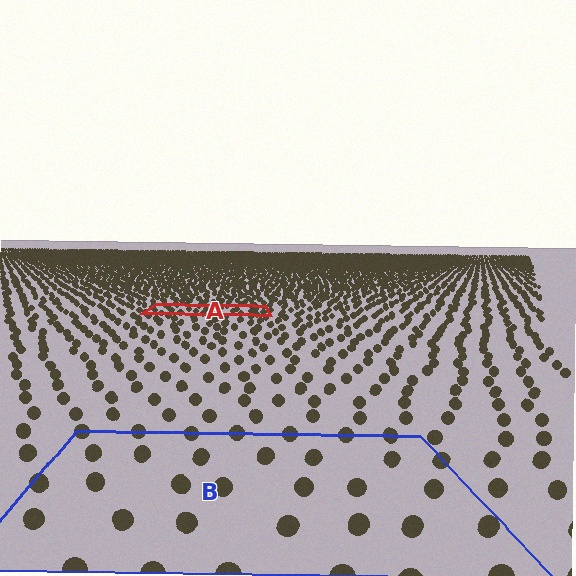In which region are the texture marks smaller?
The texture marks are smaller in region A, because it is farther away.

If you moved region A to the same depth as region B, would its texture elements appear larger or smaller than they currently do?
They would appear larger. At a closer depth, the same texture elements are projected at a bigger on-screen size.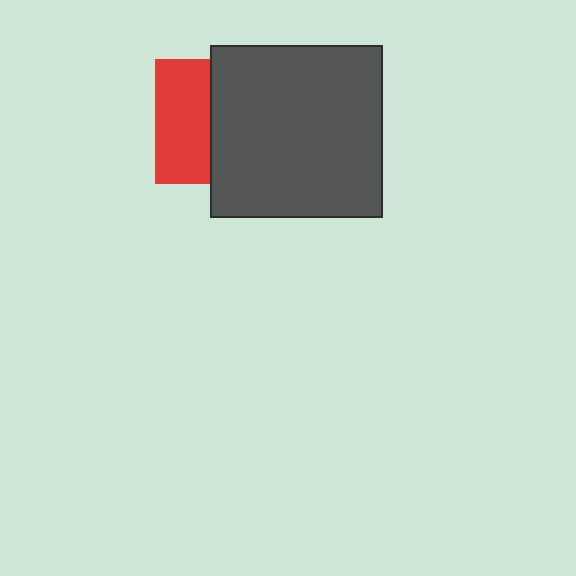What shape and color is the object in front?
The object in front is a dark gray square.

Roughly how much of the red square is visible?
A small part of it is visible (roughly 44%).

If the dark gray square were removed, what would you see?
You would see the complete red square.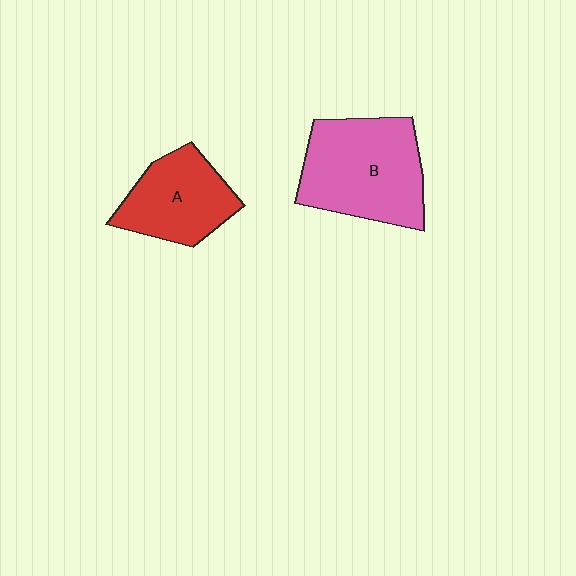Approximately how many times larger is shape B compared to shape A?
Approximately 1.4 times.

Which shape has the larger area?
Shape B (pink).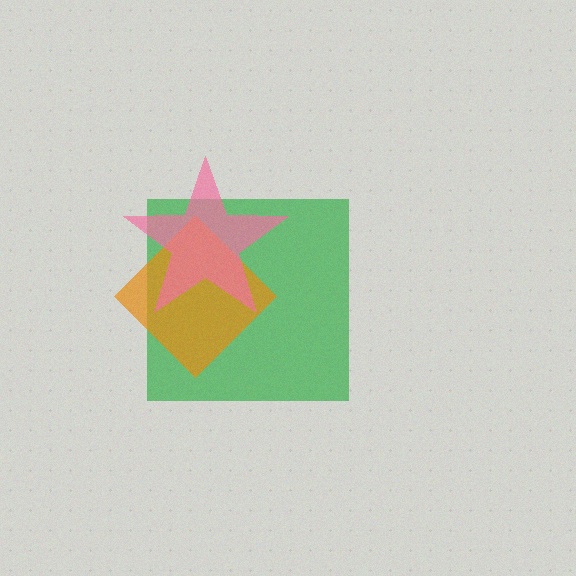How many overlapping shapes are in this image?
There are 3 overlapping shapes in the image.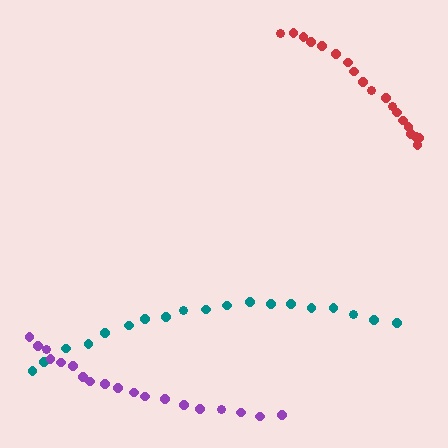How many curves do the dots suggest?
There are 3 distinct paths.